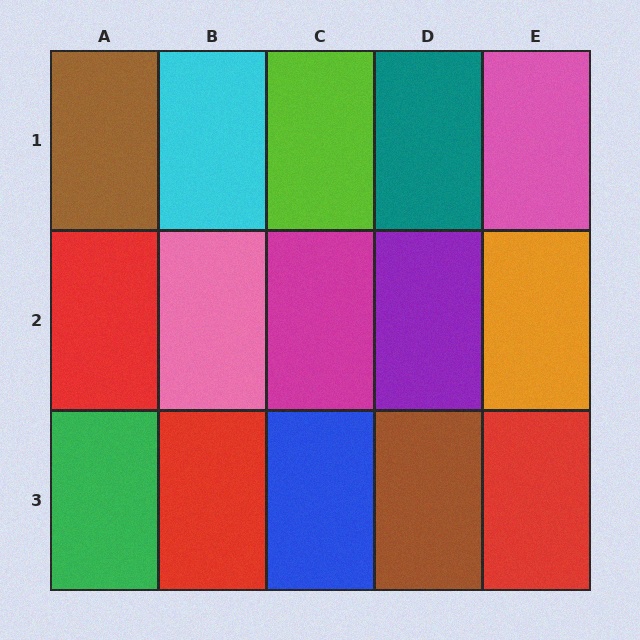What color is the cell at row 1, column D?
Teal.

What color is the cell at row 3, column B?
Red.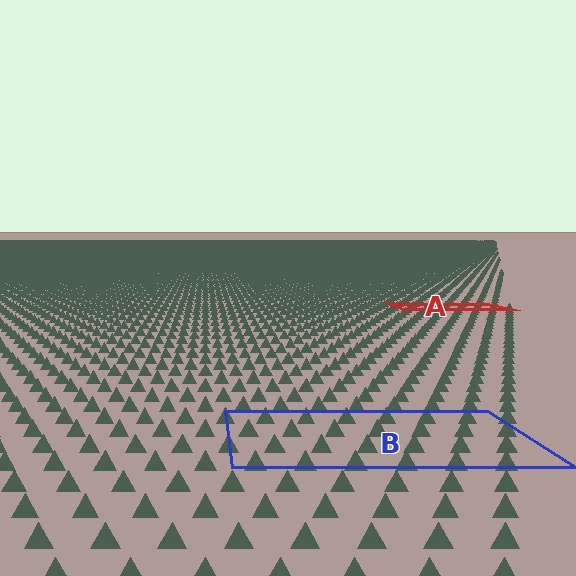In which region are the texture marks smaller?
The texture marks are smaller in region A, because it is farther away.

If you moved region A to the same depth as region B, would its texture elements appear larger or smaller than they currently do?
They would appear larger. At a closer depth, the same texture elements are projected at a bigger on-screen size.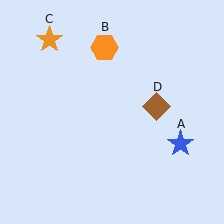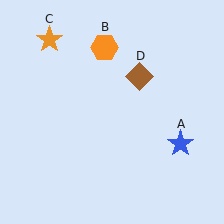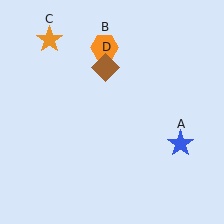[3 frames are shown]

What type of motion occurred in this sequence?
The brown diamond (object D) rotated counterclockwise around the center of the scene.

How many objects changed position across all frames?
1 object changed position: brown diamond (object D).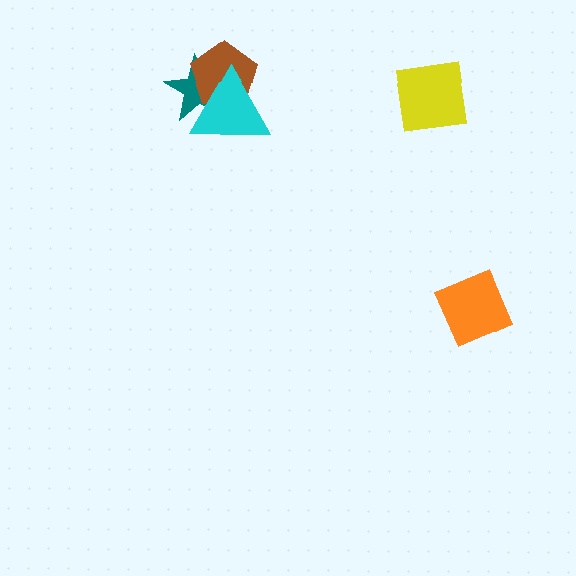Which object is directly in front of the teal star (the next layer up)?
The brown pentagon is directly in front of the teal star.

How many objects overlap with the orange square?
0 objects overlap with the orange square.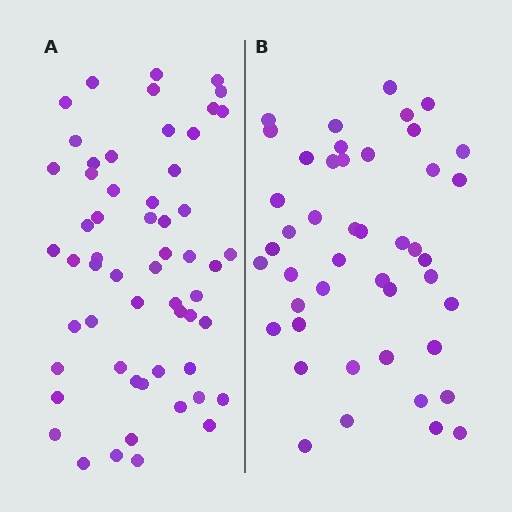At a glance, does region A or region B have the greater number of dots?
Region A (the left region) has more dots.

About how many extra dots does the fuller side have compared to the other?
Region A has roughly 12 or so more dots than region B.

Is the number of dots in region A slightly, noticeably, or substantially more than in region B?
Region A has noticeably more, but not dramatically so. The ratio is roughly 1.3 to 1.